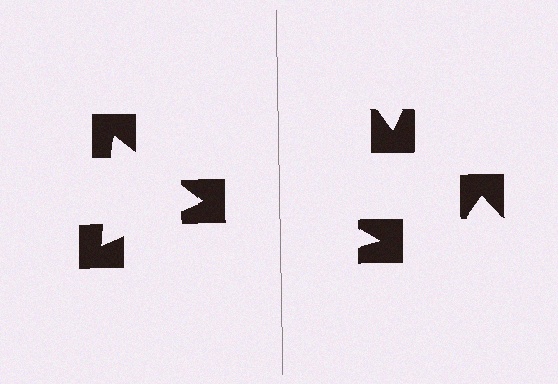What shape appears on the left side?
An illusory triangle.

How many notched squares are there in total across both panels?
6 — 3 on each side.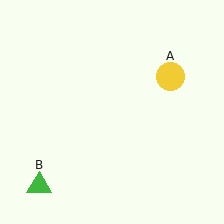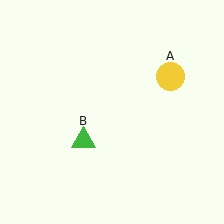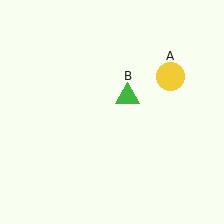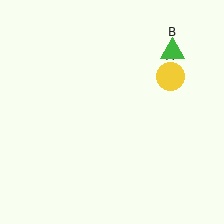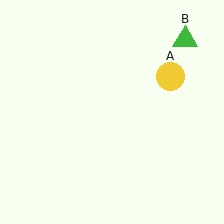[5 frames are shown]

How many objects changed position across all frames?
1 object changed position: green triangle (object B).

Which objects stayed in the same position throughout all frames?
Yellow circle (object A) remained stationary.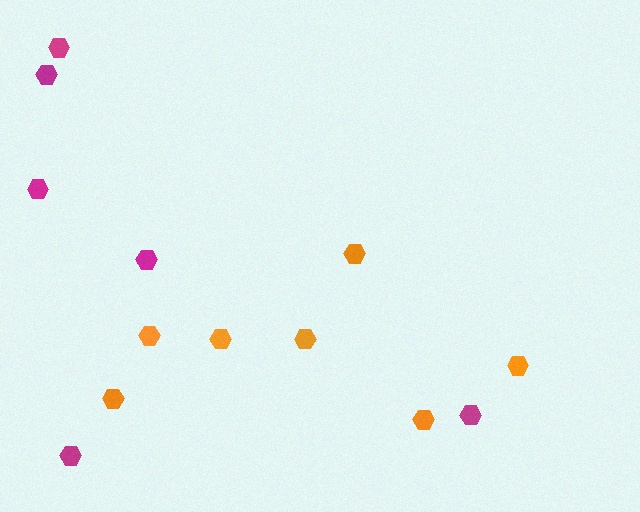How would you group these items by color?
There are 2 groups: one group of orange hexagons (7) and one group of magenta hexagons (6).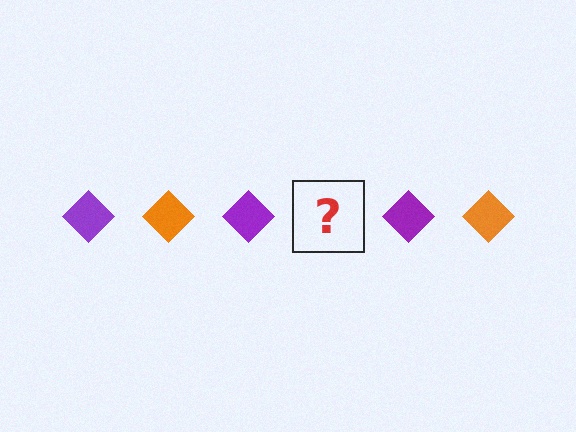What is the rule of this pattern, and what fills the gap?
The rule is that the pattern cycles through purple, orange diamonds. The gap should be filled with an orange diamond.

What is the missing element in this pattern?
The missing element is an orange diamond.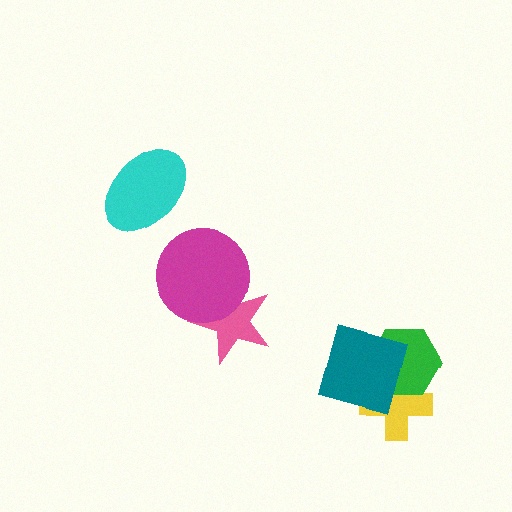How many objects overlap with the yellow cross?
2 objects overlap with the yellow cross.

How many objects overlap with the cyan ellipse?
0 objects overlap with the cyan ellipse.